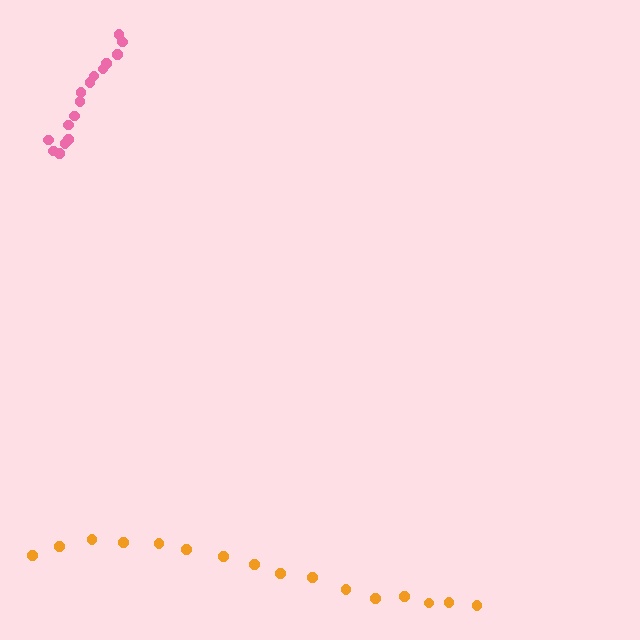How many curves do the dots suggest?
There are 2 distinct paths.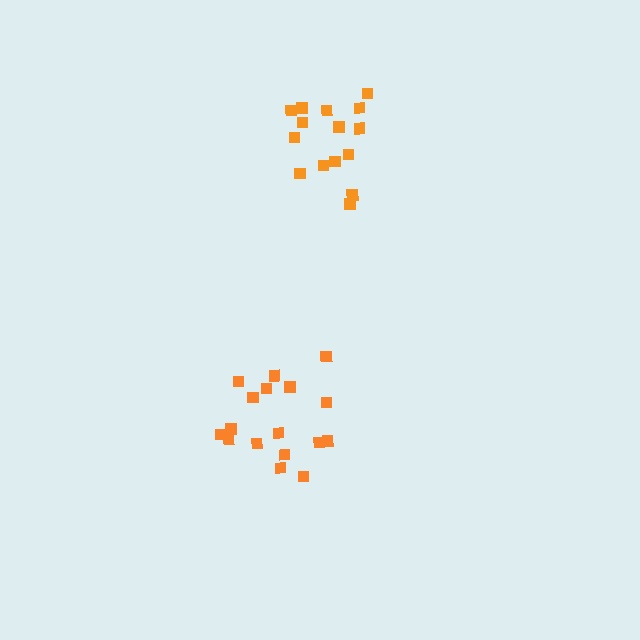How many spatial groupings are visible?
There are 2 spatial groupings.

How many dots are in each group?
Group 1: 15 dots, Group 2: 17 dots (32 total).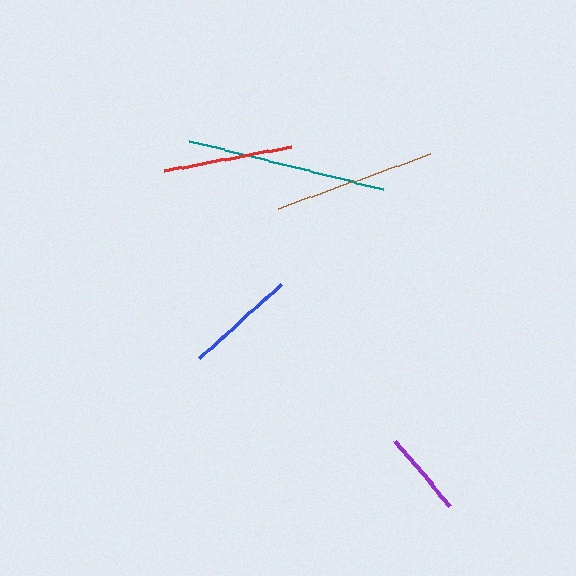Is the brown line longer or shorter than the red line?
The brown line is longer than the red line.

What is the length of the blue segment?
The blue segment is approximately 111 pixels long.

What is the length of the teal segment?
The teal segment is approximately 200 pixels long.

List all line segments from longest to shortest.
From longest to shortest: teal, brown, red, blue, purple.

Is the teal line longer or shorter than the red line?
The teal line is longer than the red line.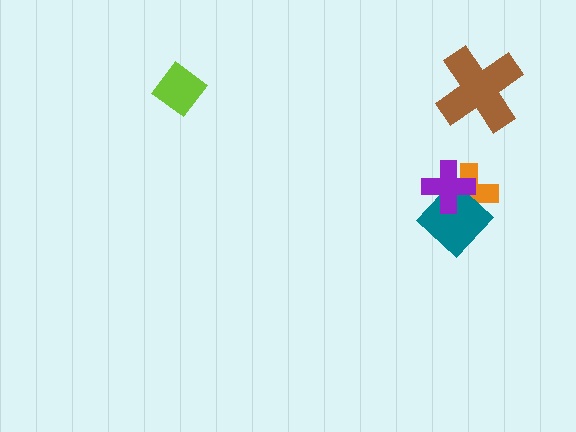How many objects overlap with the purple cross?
2 objects overlap with the purple cross.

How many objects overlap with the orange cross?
2 objects overlap with the orange cross.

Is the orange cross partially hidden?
Yes, it is partially covered by another shape.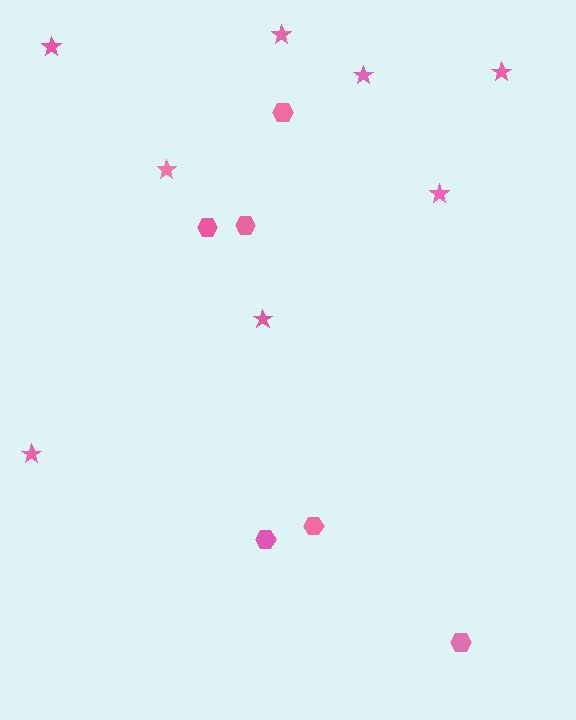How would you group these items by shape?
There are 2 groups: one group of hexagons (6) and one group of stars (8).